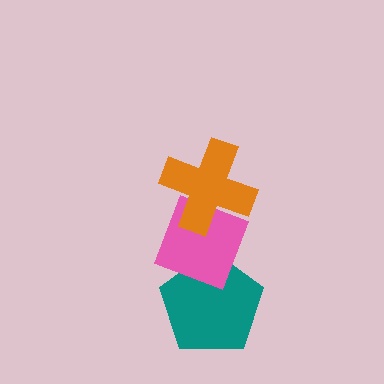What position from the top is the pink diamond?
The pink diamond is 2nd from the top.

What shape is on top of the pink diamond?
The orange cross is on top of the pink diamond.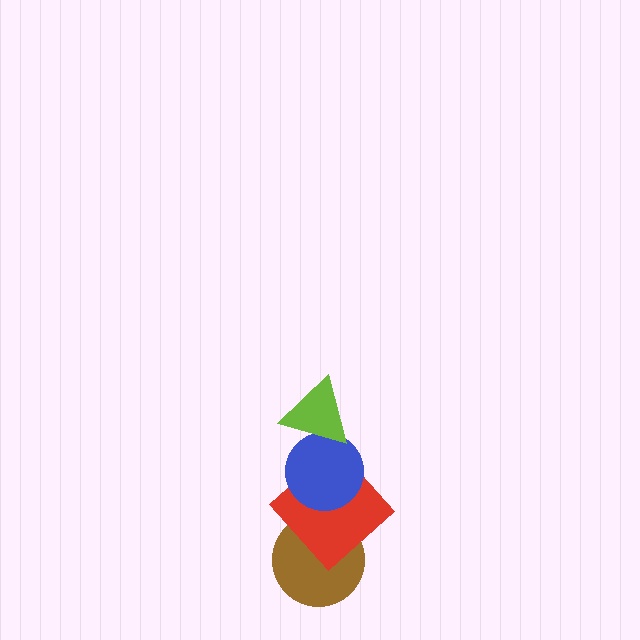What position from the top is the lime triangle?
The lime triangle is 1st from the top.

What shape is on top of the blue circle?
The lime triangle is on top of the blue circle.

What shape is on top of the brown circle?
The red diamond is on top of the brown circle.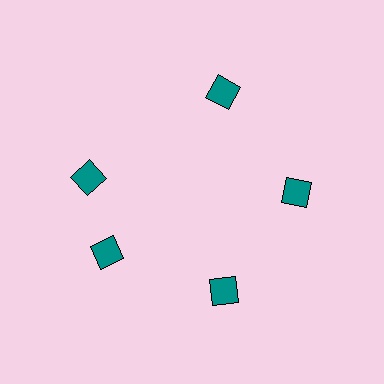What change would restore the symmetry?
The symmetry would be restored by rotating it back into even spacing with its neighbors so that all 5 diamonds sit at equal angles and equal distance from the center.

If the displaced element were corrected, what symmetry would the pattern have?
It would have 5-fold rotational symmetry — the pattern would map onto itself every 72 degrees.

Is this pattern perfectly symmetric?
No. The 5 teal diamonds are arranged in a ring, but one element near the 10 o'clock position is rotated out of alignment along the ring, breaking the 5-fold rotational symmetry.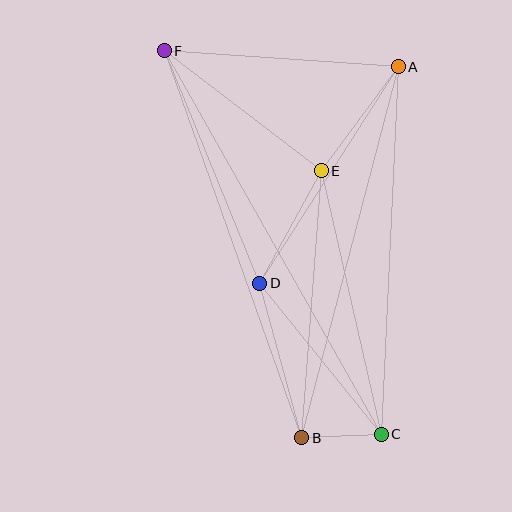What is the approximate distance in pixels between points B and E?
The distance between B and E is approximately 268 pixels.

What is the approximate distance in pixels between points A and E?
The distance between A and E is approximately 129 pixels.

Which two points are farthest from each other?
Points C and F are farthest from each other.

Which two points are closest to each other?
Points B and C are closest to each other.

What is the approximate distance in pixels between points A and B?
The distance between A and B is approximately 383 pixels.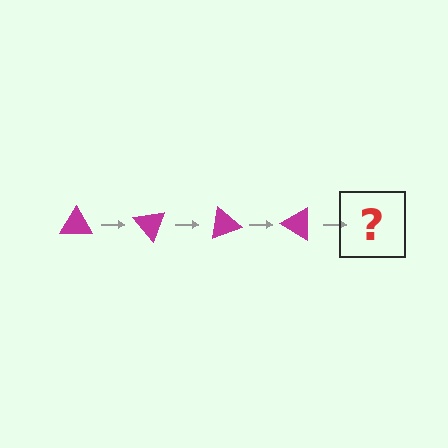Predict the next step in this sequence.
The next step is a magenta triangle rotated 200 degrees.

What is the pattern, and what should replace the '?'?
The pattern is that the triangle rotates 50 degrees each step. The '?' should be a magenta triangle rotated 200 degrees.